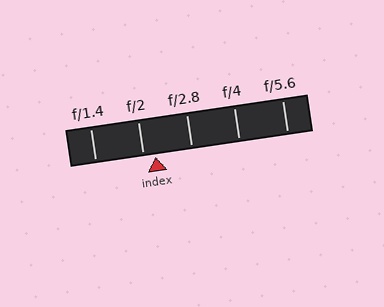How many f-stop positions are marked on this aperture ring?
There are 5 f-stop positions marked.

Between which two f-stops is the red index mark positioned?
The index mark is between f/2 and f/2.8.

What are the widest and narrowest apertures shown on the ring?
The widest aperture shown is f/1.4 and the narrowest is f/5.6.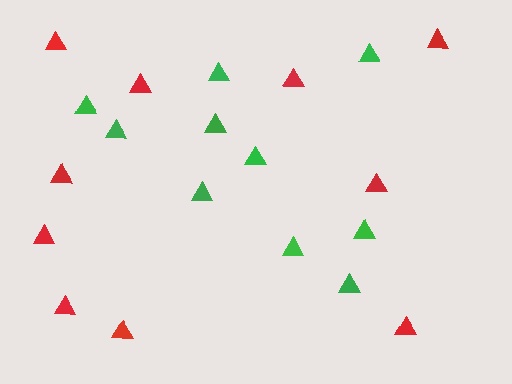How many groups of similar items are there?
There are 2 groups: one group of green triangles (10) and one group of red triangles (10).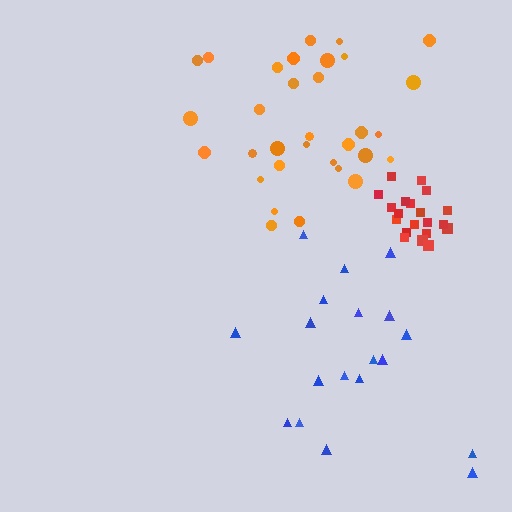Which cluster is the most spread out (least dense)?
Blue.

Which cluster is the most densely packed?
Red.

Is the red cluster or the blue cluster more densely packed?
Red.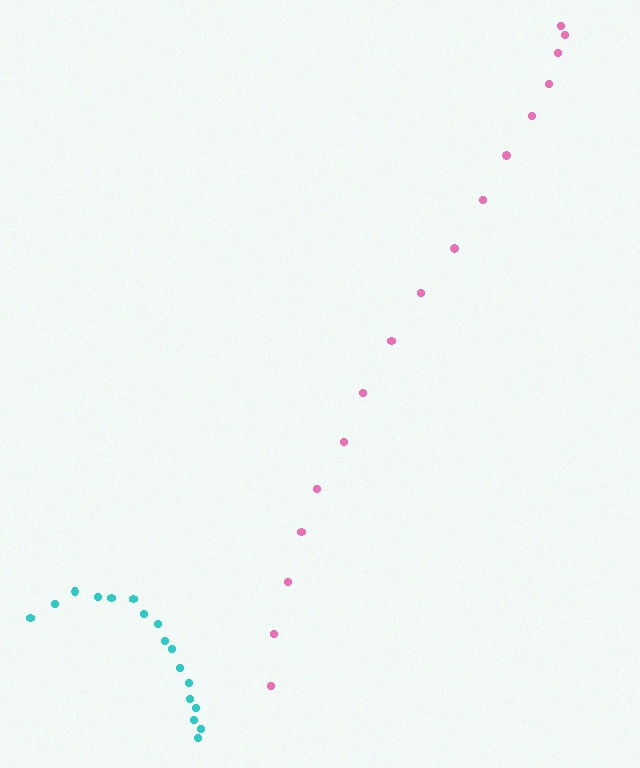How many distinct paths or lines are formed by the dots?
There are 2 distinct paths.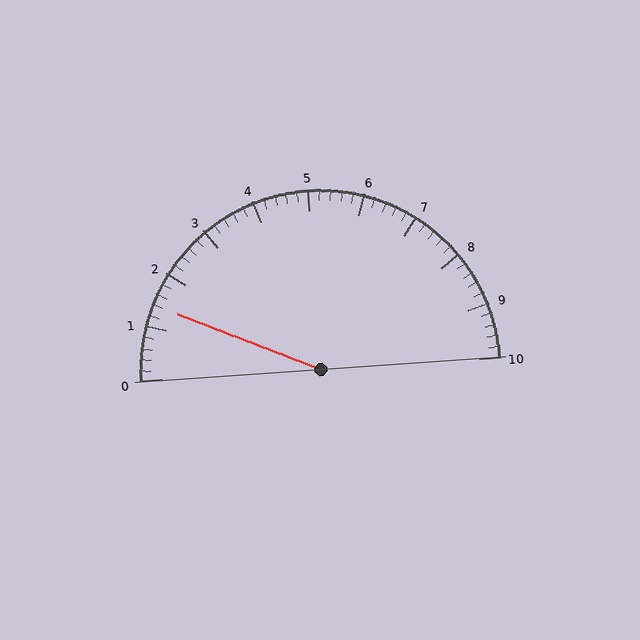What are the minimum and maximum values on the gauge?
The gauge ranges from 0 to 10.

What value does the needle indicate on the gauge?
The needle indicates approximately 1.4.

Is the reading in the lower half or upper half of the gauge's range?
The reading is in the lower half of the range (0 to 10).